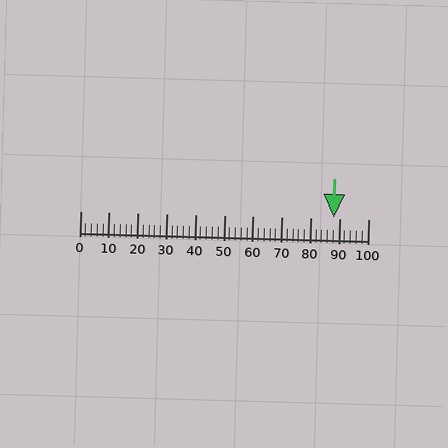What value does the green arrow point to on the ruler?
The green arrow points to approximately 88.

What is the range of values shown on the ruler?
The ruler shows values from 0 to 100.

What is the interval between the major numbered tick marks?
The major tick marks are spaced 10 units apart.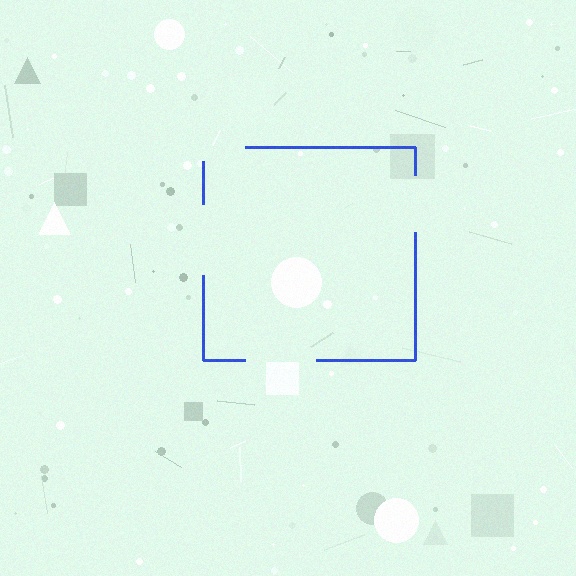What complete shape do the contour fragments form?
The contour fragments form a square.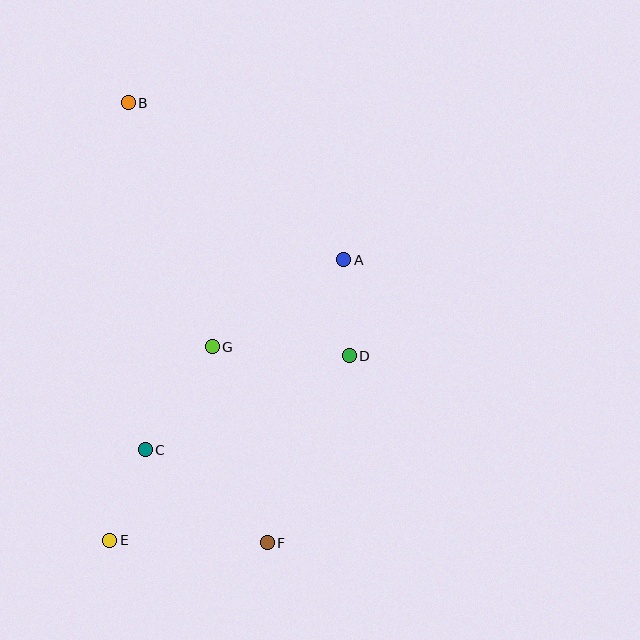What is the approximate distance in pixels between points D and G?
The distance between D and G is approximately 137 pixels.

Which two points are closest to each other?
Points A and D are closest to each other.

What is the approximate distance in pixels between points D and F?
The distance between D and F is approximately 204 pixels.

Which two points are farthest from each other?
Points B and F are farthest from each other.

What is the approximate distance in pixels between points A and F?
The distance between A and F is approximately 293 pixels.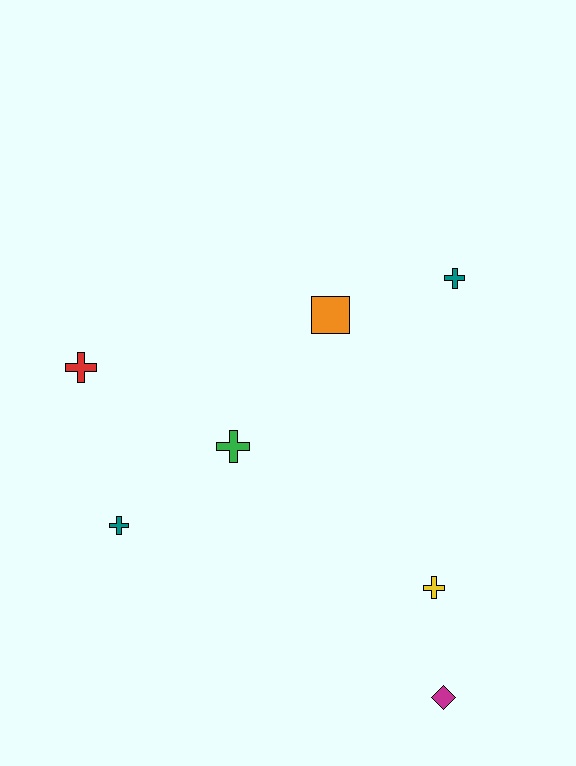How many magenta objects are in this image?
There is 1 magenta object.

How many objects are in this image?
There are 7 objects.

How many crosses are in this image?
There are 5 crosses.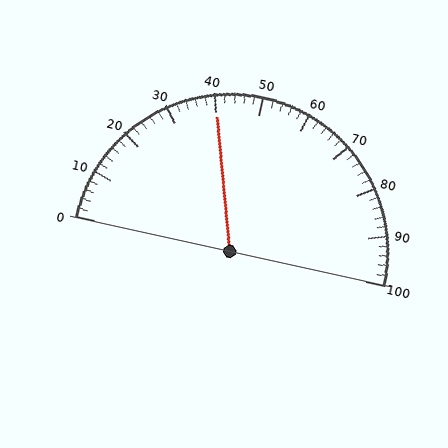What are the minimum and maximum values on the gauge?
The gauge ranges from 0 to 100.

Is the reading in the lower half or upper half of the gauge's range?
The reading is in the lower half of the range (0 to 100).